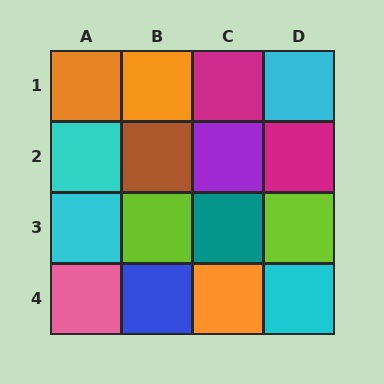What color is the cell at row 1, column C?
Magenta.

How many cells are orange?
3 cells are orange.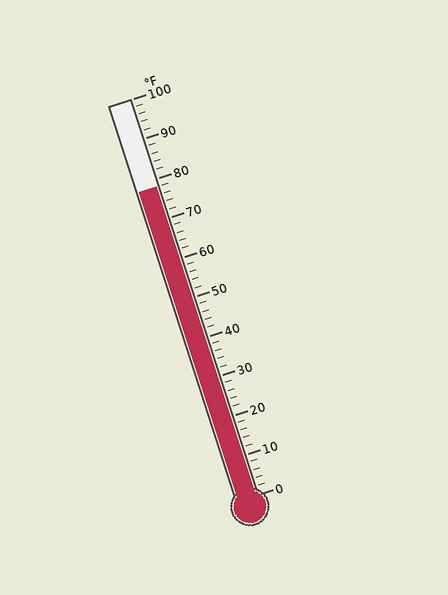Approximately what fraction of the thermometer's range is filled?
The thermometer is filled to approximately 80% of its range.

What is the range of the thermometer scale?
The thermometer scale ranges from 0°F to 100°F.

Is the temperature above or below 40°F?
The temperature is above 40°F.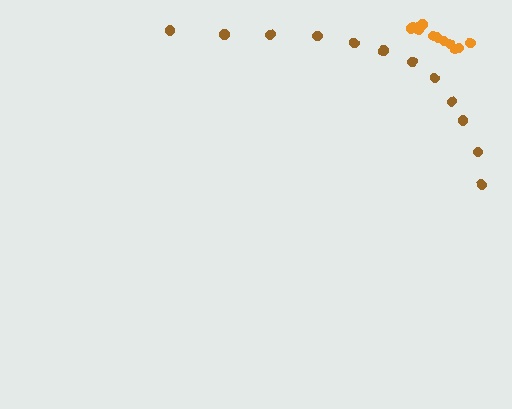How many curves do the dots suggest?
There are 2 distinct paths.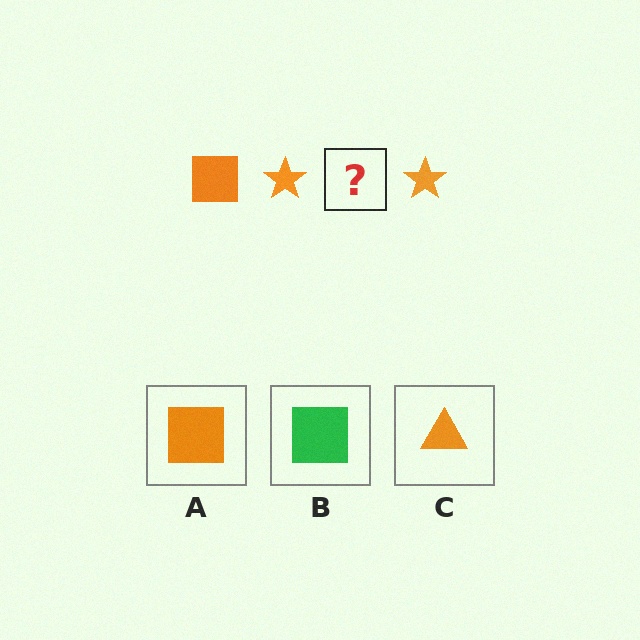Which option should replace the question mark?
Option A.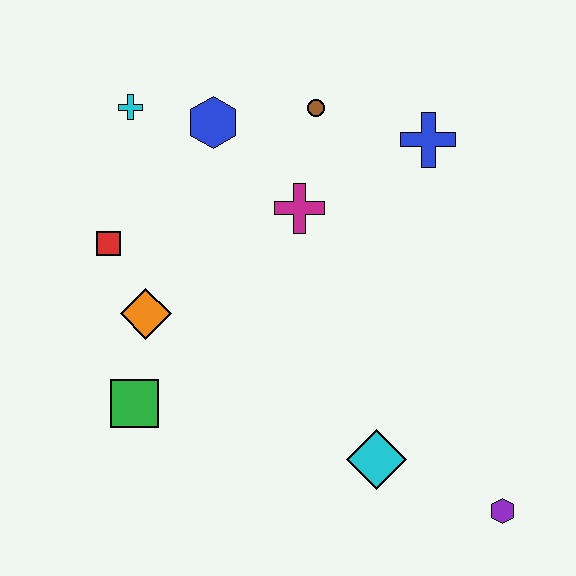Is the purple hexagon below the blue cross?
Yes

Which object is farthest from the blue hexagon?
The purple hexagon is farthest from the blue hexagon.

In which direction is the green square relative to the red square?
The green square is below the red square.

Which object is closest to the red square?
The orange diamond is closest to the red square.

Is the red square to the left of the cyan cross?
Yes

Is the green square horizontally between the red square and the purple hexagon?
Yes